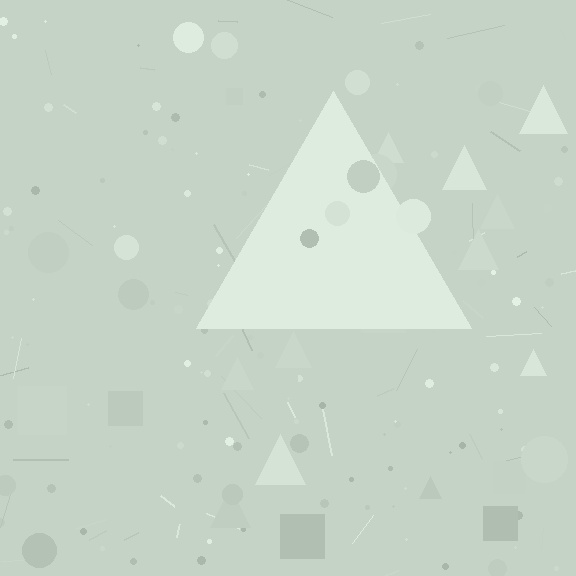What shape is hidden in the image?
A triangle is hidden in the image.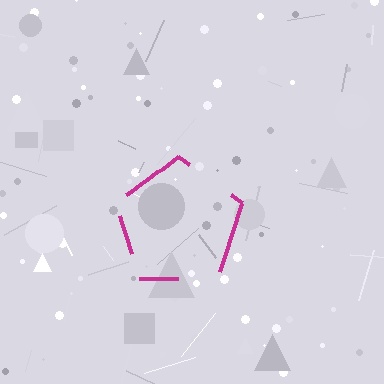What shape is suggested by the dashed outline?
The dashed outline suggests a pentagon.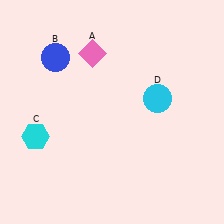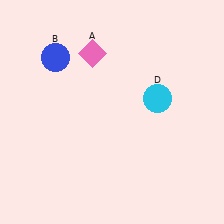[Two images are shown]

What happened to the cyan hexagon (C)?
The cyan hexagon (C) was removed in Image 2. It was in the bottom-left area of Image 1.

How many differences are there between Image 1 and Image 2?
There is 1 difference between the two images.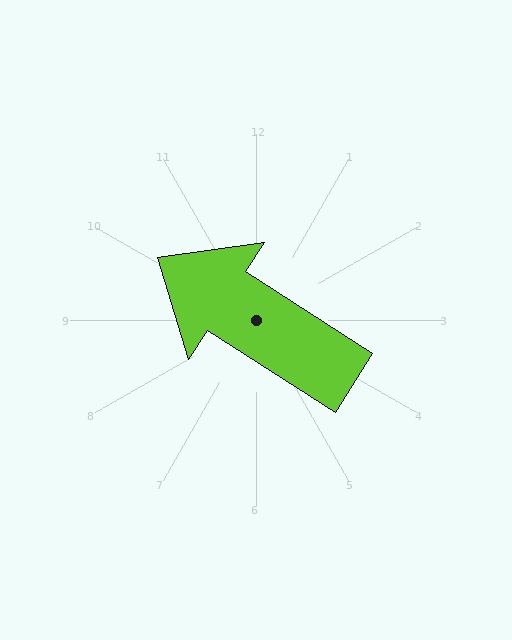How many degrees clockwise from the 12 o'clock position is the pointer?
Approximately 303 degrees.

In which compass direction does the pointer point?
Northwest.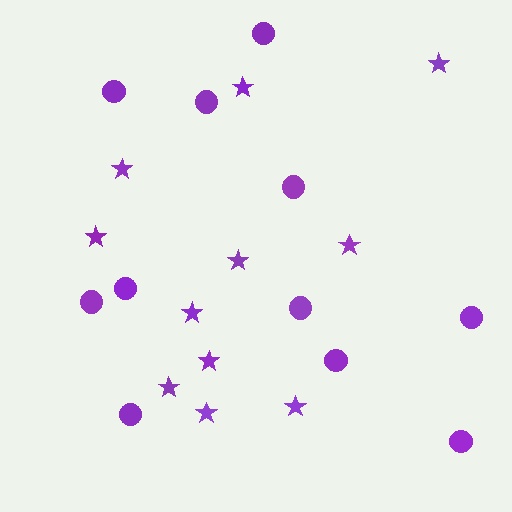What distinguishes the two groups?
There are 2 groups: one group of circles (11) and one group of stars (11).